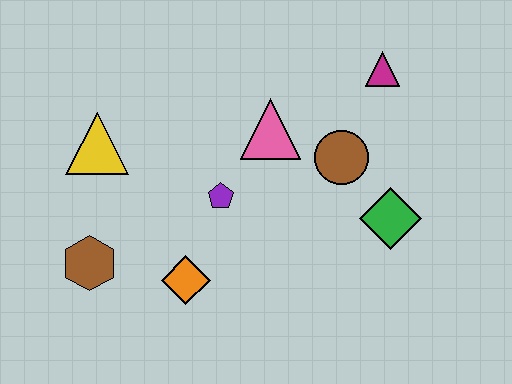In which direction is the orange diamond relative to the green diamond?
The orange diamond is to the left of the green diamond.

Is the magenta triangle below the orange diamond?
No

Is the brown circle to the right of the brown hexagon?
Yes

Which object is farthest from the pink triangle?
The brown hexagon is farthest from the pink triangle.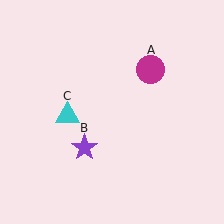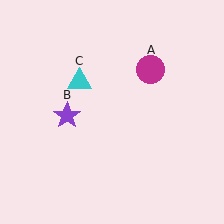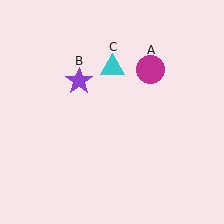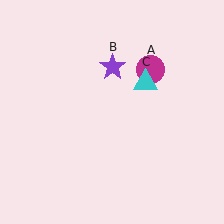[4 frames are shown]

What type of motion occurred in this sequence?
The purple star (object B), cyan triangle (object C) rotated clockwise around the center of the scene.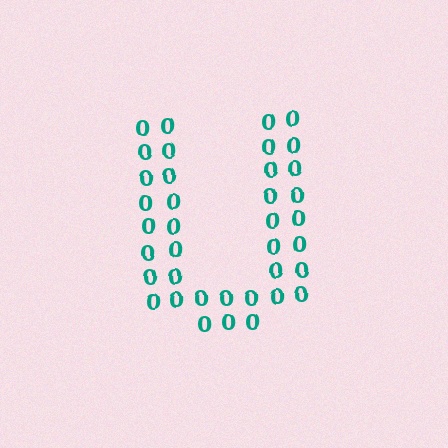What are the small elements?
The small elements are digit 0's.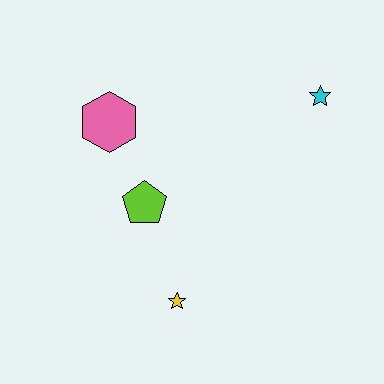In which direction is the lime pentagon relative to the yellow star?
The lime pentagon is above the yellow star.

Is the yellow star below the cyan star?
Yes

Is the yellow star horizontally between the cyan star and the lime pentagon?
Yes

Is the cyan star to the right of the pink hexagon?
Yes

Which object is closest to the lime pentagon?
The pink hexagon is closest to the lime pentagon.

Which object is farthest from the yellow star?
The cyan star is farthest from the yellow star.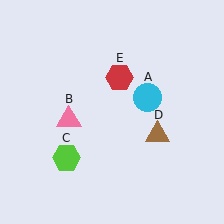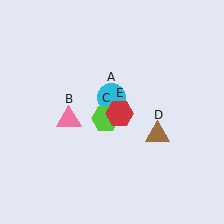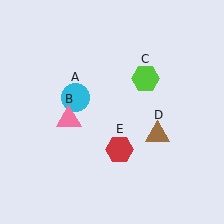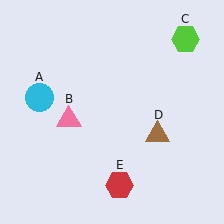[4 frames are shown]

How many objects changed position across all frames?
3 objects changed position: cyan circle (object A), lime hexagon (object C), red hexagon (object E).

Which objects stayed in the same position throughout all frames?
Pink triangle (object B) and brown triangle (object D) remained stationary.